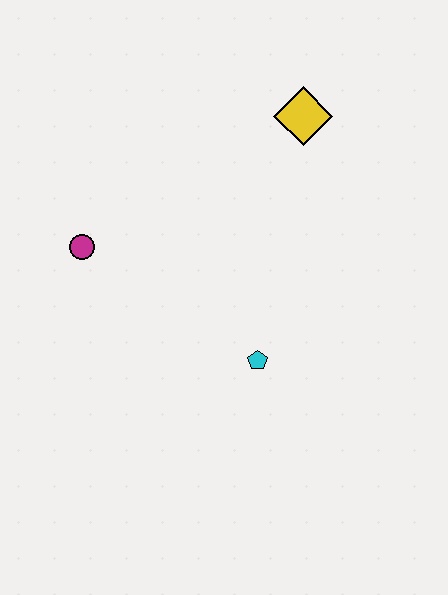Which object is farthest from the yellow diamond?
The magenta circle is farthest from the yellow diamond.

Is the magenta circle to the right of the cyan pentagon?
No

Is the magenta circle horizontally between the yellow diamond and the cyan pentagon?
No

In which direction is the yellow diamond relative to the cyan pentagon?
The yellow diamond is above the cyan pentagon.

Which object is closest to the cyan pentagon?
The magenta circle is closest to the cyan pentagon.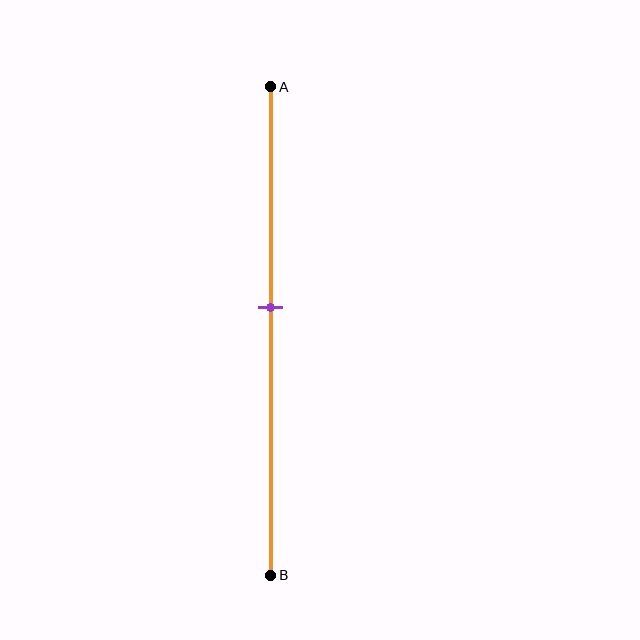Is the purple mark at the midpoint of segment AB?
No, the mark is at about 45% from A, not at the 50% midpoint.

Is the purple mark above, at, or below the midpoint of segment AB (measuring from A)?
The purple mark is above the midpoint of segment AB.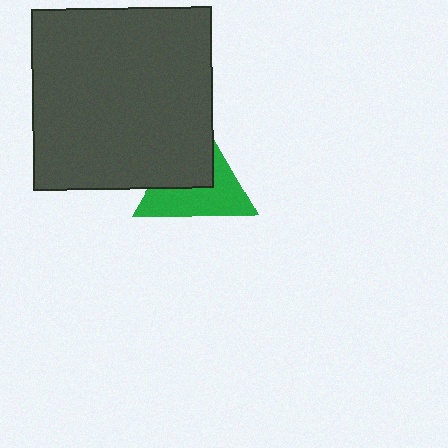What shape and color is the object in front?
The object in front is a dark gray square.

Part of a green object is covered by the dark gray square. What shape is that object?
It is a triangle.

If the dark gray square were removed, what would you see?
You would see the complete green triangle.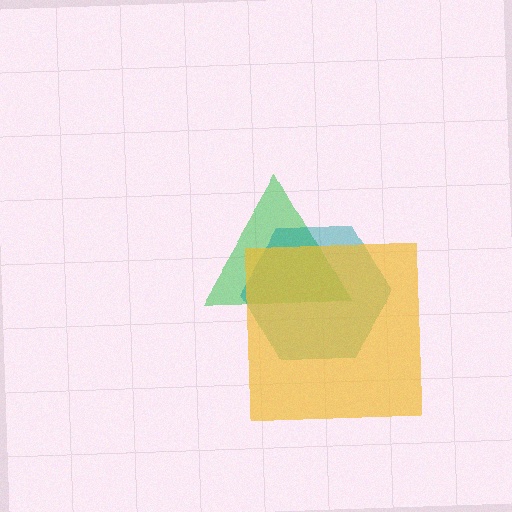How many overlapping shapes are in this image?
There are 3 overlapping shapes in the image.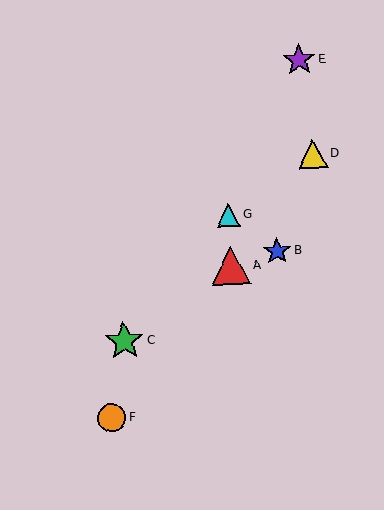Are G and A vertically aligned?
Yes, both are at x≈228.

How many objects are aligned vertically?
2 objects (A, G) are aligned vertically.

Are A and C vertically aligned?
No, A is at x≈231 and C is at x≈124.